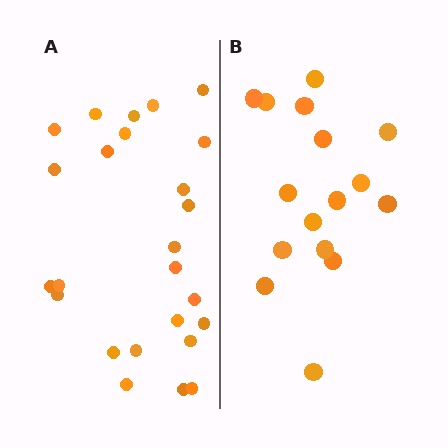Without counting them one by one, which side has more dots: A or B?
Region A (the left region) has more dots.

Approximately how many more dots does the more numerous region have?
Region A has roughly 8 or so more dots than region B.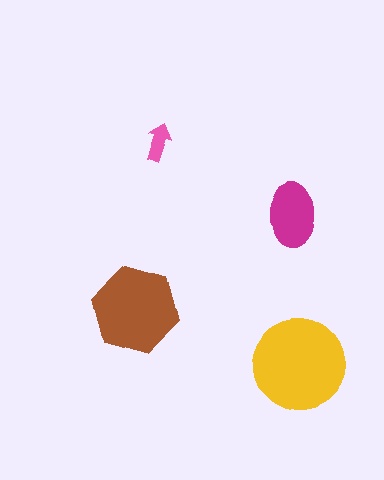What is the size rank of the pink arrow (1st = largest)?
4th.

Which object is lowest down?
The yellow circle is bottommost.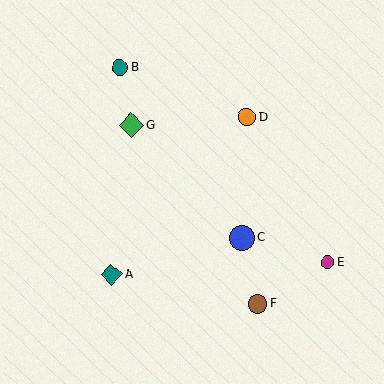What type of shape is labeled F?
Shape F is a brown circle.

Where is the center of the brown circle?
The center of the brown circle is at (258, 304).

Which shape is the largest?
The blue circle (labeled C) is the largest.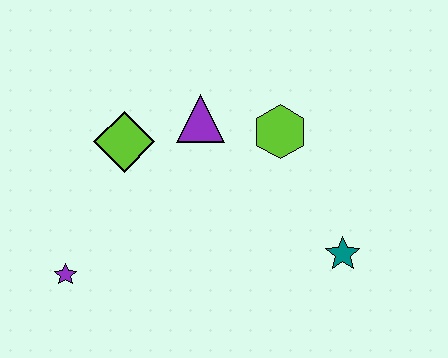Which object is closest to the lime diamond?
The purple triangle is closest to the lime diamond.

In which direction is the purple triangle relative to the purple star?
The purple triangle is above the purple star.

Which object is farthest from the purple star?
The teal star is farthest from the purple star.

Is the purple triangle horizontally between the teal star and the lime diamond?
Yes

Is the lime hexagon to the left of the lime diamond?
No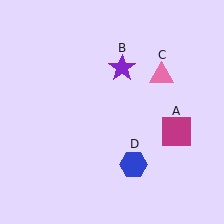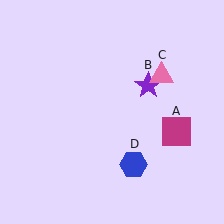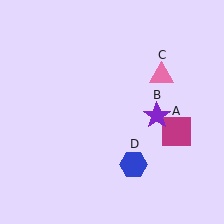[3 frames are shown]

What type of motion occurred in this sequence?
The purple star (object B) rotated clockwise around the center of the scene.